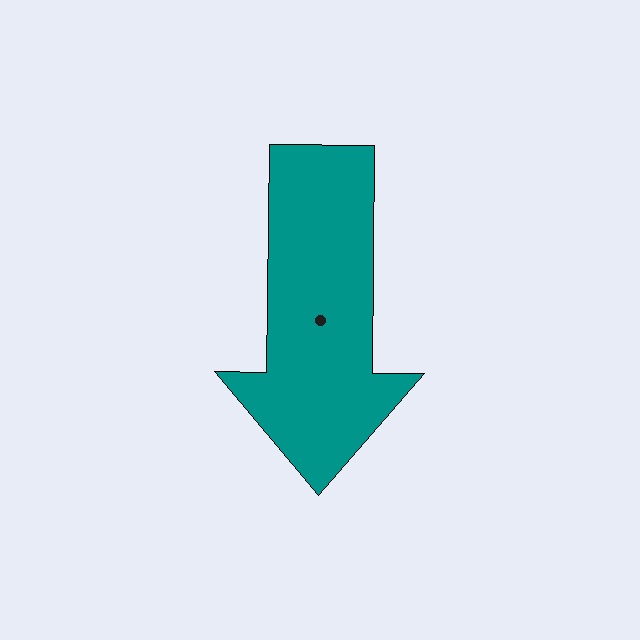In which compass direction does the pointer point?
South.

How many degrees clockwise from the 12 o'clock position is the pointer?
Approximately 181 degrees.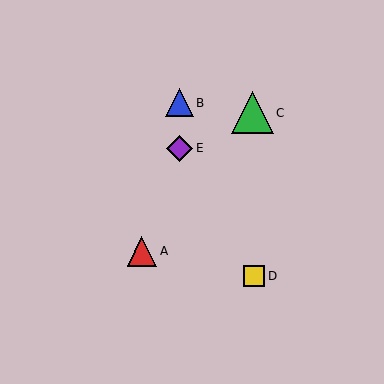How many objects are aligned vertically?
2 objects (B, E) are aligned vertically.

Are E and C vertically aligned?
No, E is at x≈179 and C is at x≈252.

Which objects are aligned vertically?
Objects B, E are aligned vertically.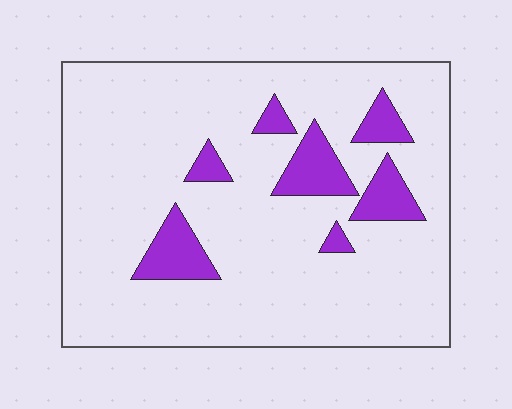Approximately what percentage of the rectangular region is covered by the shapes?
Approximately 15%.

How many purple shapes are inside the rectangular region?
7.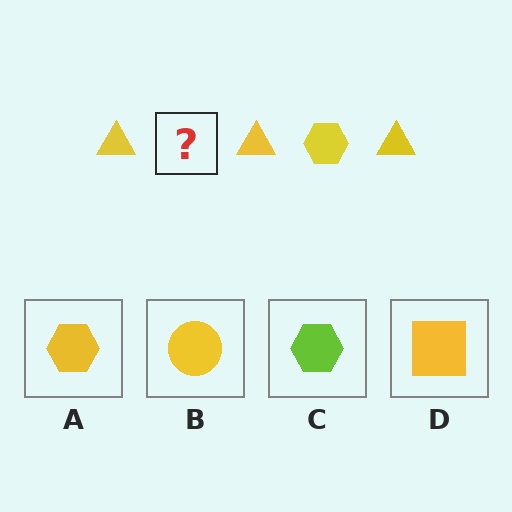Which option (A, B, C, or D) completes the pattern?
A.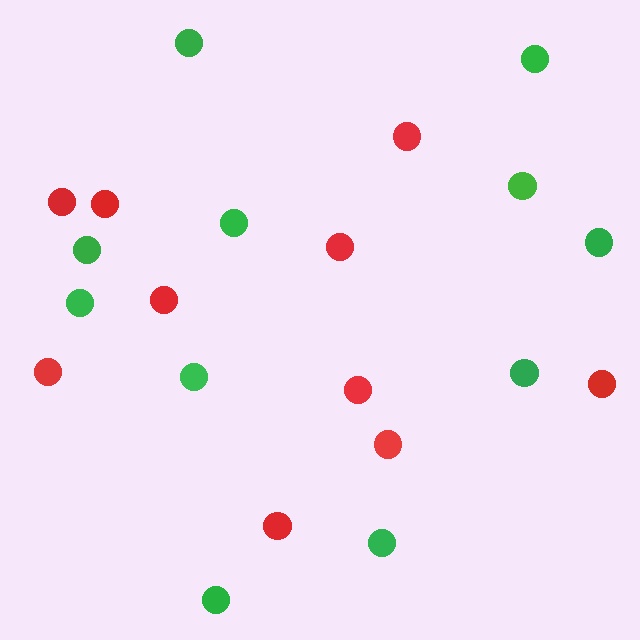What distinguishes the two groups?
There are 2 groups: one group of red circles (10) and one group of green circles (11).